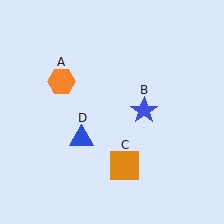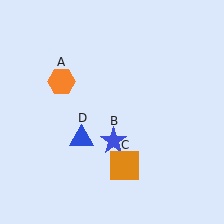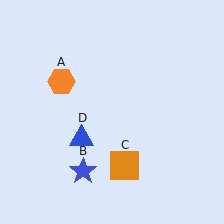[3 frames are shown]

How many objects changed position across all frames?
1 object changed position: blue star (object B).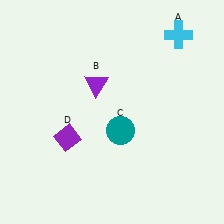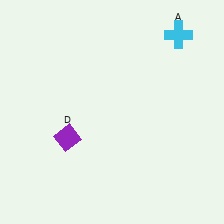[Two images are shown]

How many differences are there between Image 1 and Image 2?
There are 2 differences between the two images.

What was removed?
The purple triangle (B), the teal circle (C) were removed in Image 2.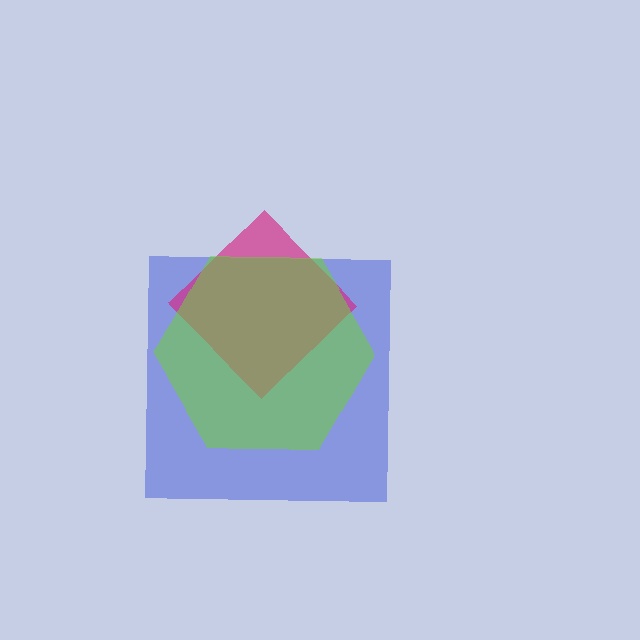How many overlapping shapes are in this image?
There are 3 overlapping shapes in the image.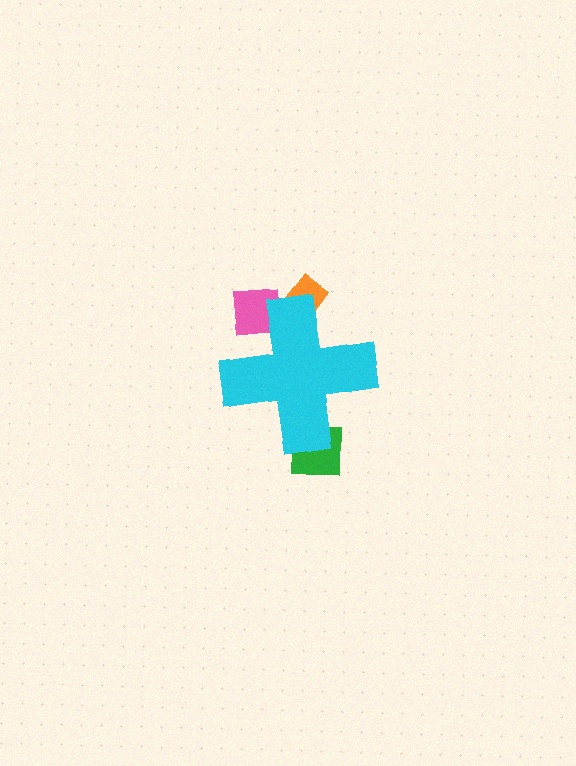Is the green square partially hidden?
Yes, the green square is partially hidden behind the cyan cross.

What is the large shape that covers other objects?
A cyan cross.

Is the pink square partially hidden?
Yes, the pink square is partially hidden behind the cyan cross.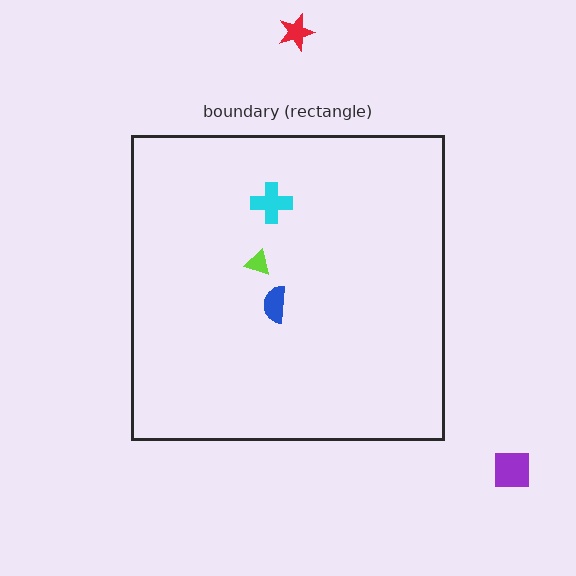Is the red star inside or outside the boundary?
Outside.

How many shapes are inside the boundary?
3 inside, 2 outside.